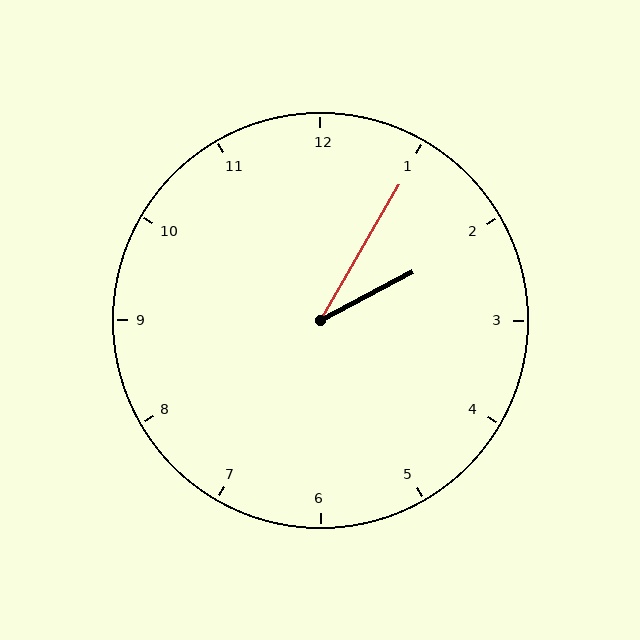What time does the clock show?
2:05.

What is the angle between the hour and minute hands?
Approximately 32 degrees.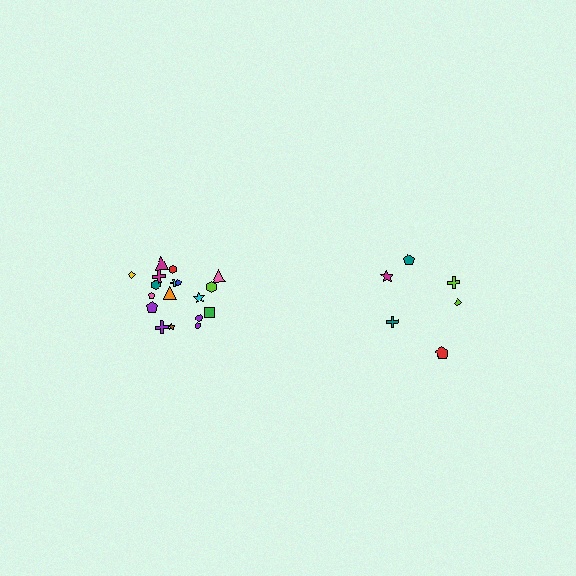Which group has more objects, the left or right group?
The left group.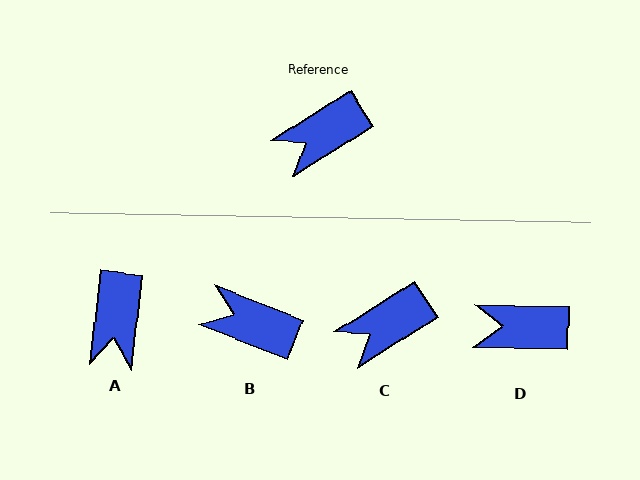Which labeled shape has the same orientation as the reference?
C.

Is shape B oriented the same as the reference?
No, it is off by about 54 degrees.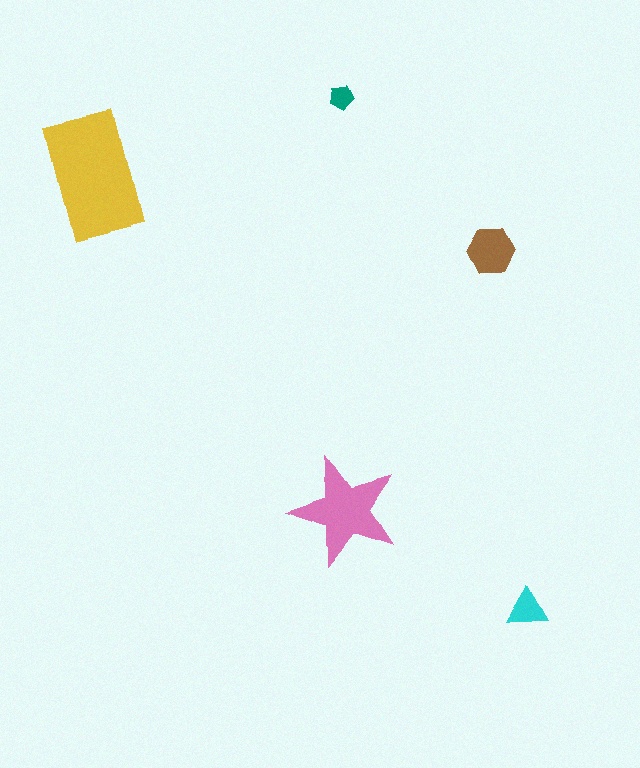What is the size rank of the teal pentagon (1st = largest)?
5th.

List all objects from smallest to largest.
The teal pentagon, the cyan triangle, the brown hexagon, the pink star, the yellow rectangle.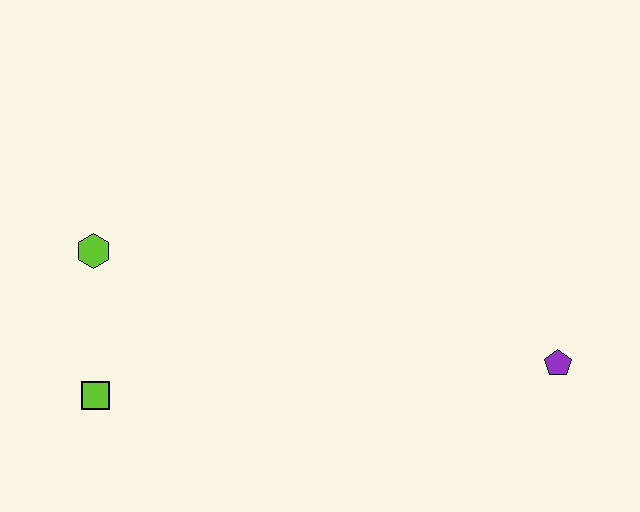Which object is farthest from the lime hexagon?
The purple pentagon is farthest from the lime hexagon.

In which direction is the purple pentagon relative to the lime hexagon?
The purple pentagon is to the right of the lime hexagon.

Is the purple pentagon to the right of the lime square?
Yes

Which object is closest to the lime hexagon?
The lime square is closest to the lime hexagon.